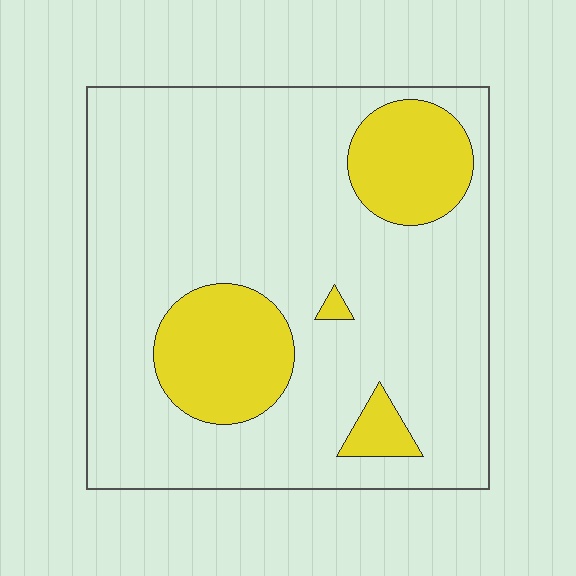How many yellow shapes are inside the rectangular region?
4.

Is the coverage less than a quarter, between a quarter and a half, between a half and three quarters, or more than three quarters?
Less than a quarter.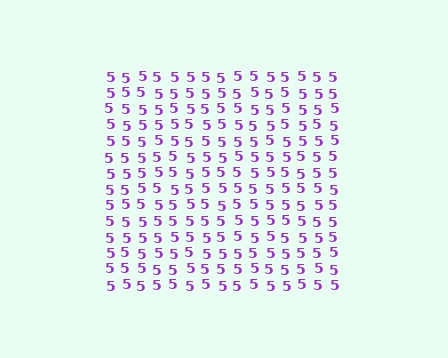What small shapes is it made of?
It is made of small digit 5's.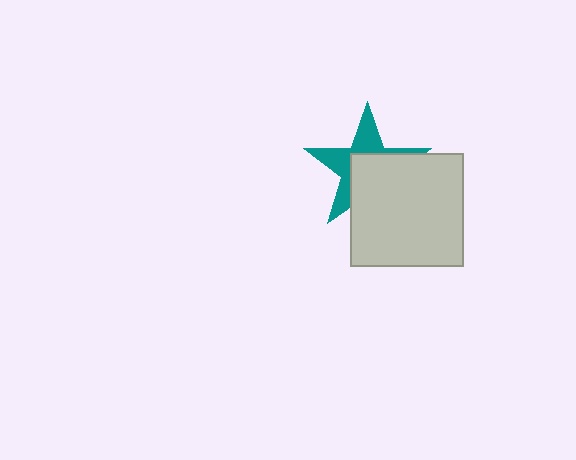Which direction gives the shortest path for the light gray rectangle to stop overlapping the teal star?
Moving toward the lower-right gives the shortest separation.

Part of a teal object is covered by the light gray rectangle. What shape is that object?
It is a star.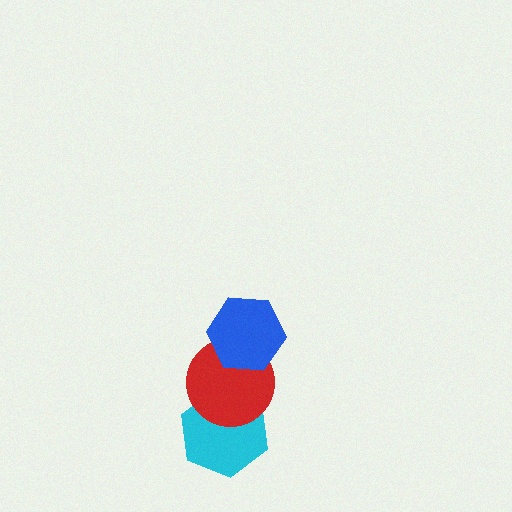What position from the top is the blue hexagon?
The blue hexagon is 1st from the top.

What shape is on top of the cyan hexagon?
The red circle is on top of the cyan hexagon.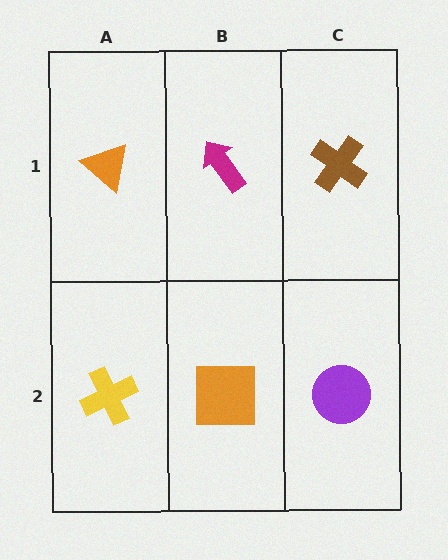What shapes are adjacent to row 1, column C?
A purple circle (row 2, column C), a magenta arrow (row 1, column B).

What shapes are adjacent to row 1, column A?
A yellow cross (row 2, column A), a magenta arrow (row 1, column B).